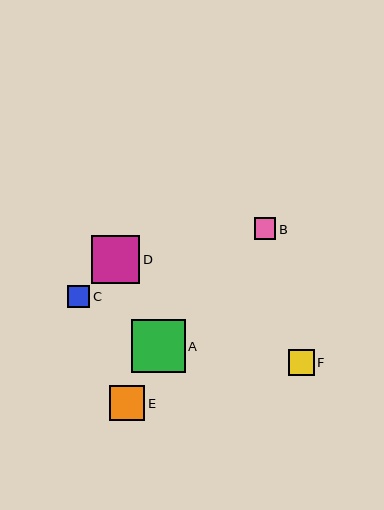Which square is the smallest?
Square B is the smallest with a size of approximately 22 pixels.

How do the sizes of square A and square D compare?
Square A and square D are approximately the same size.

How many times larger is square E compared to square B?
Square E is approximately 1.6 times the size of square B.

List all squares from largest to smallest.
From largest to smallest: A, D, E, F, C, B.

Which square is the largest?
Square A is the largest with a size of approximately 53 pixels.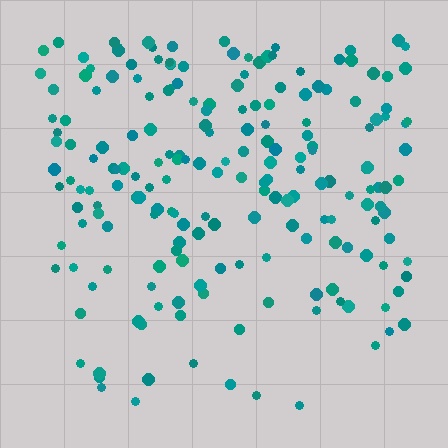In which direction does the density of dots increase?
From bottom to top, with the top side densest.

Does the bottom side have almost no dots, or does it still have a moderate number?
Still a moderate number, just noticeably fewer than the top.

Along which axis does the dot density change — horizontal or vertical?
Vertical.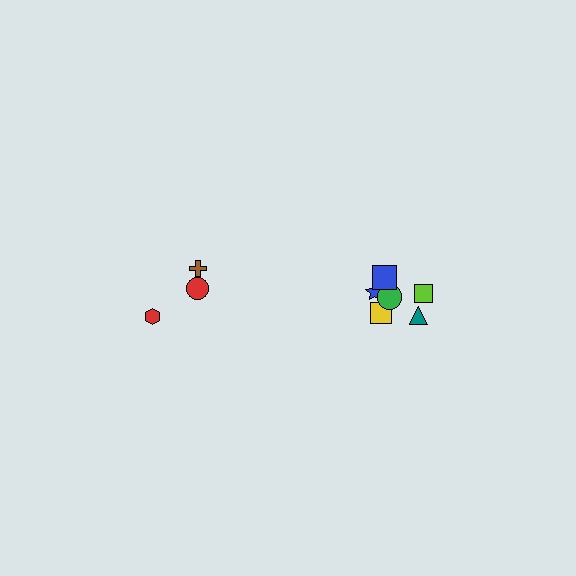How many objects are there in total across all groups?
There are 9 objects.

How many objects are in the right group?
There are 6 objects.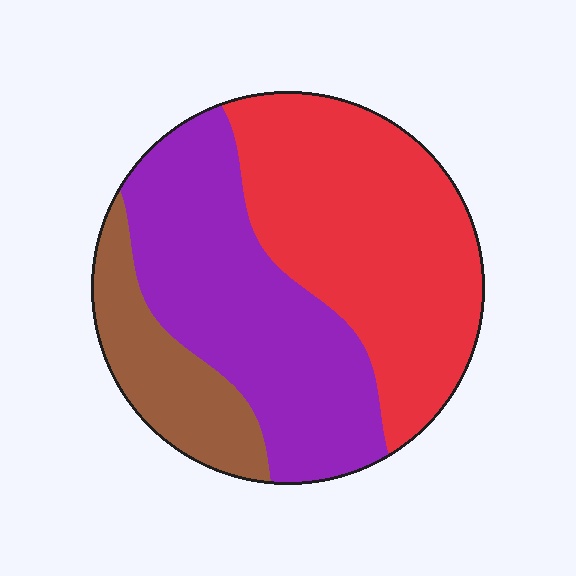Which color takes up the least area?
Brown, at roughly 15%.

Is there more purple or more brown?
Purple.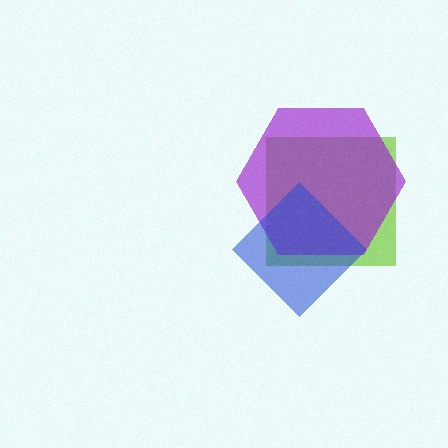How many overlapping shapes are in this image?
There are 3 overlapping shapes in the image.